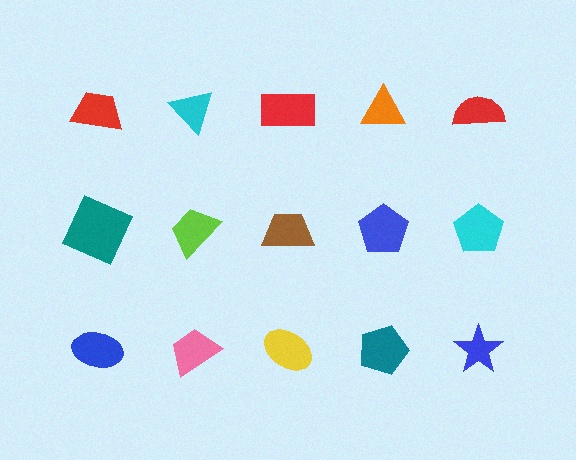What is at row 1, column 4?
An orange triangle.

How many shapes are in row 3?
5 shapes.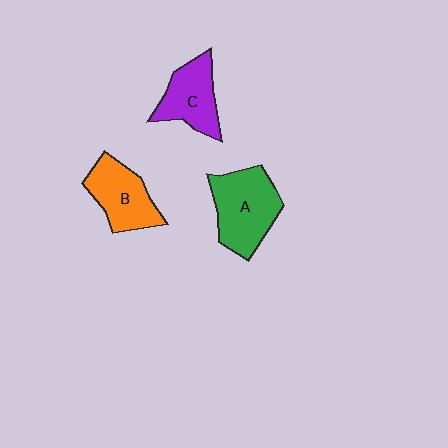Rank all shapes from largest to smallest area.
From largest to smallest: A (green), B (orange), C (purple).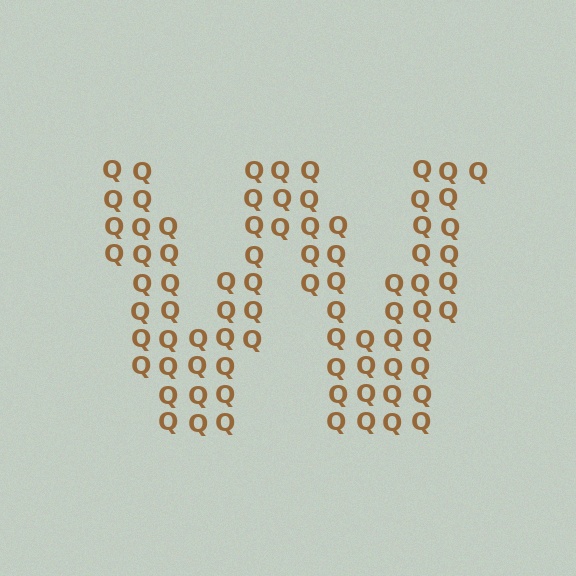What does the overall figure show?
The overall figure shows the letter W.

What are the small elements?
The small elements are letter Q's.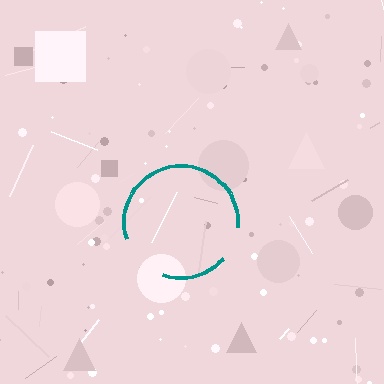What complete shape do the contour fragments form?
The contour fragments form a circle.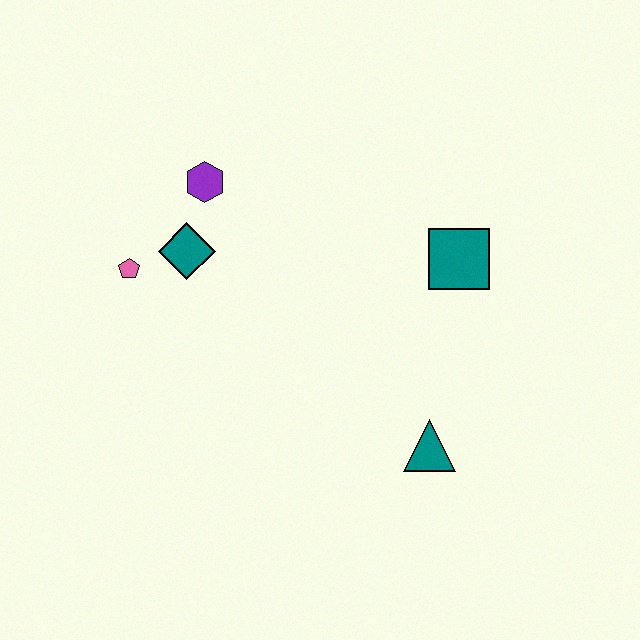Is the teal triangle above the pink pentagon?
No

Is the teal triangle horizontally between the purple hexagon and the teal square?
Yes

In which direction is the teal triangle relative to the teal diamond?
The teal triangle is to the right of the teal diamond.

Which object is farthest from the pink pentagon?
The teal triangle is farthest from the pink pentagon.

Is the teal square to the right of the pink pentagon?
Yes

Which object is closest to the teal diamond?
The pink pentagon is closest to the teal diamond.